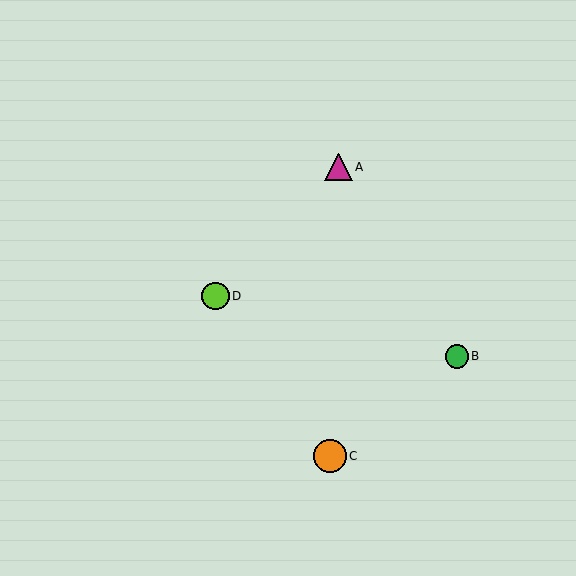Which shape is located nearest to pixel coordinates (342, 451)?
The orange circle (labeled C) at (330, 456) is nearest to that location.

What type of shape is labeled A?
Shape A is a magenta triangle.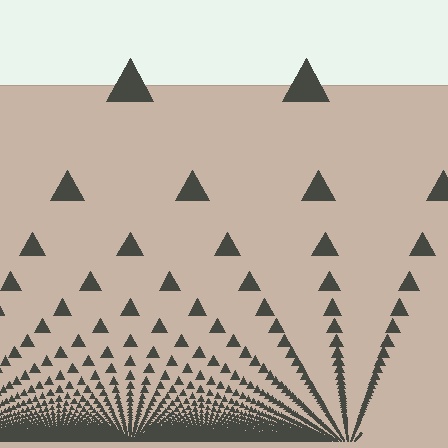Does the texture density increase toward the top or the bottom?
Density increases toward the bottom.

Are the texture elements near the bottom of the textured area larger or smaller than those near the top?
Smaller. The gradient is inverted — elements near the bottom are smaller and denser.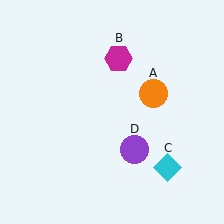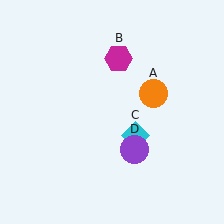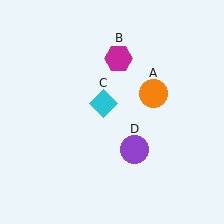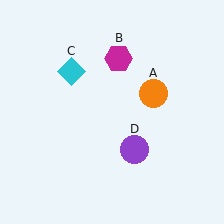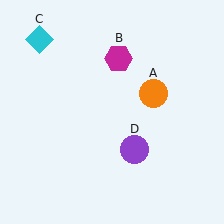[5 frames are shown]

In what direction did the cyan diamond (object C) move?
The cyan diamond (object C) moved up and to the left.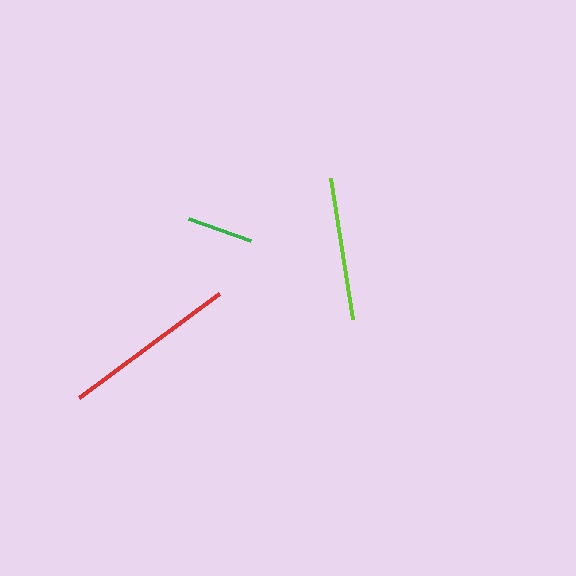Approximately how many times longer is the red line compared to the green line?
The red line is approximately 2.7 times the length of the green line.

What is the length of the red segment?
The red segment is approximately 175 pixels long.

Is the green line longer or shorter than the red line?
The red line is longer than the green line.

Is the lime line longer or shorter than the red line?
The red line is longer than the lime line.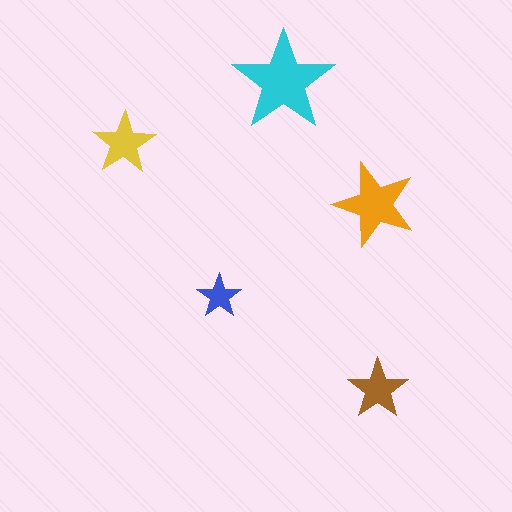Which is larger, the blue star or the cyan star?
The cyan one.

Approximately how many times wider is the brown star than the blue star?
About 1.5 times wider.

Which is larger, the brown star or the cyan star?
The cyan one.